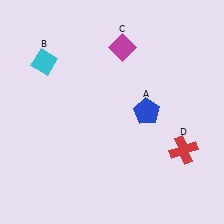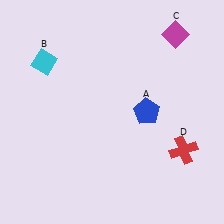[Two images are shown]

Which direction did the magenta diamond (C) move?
The magenta diamond (C) moved right.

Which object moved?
The magenta diamond (C) moved right.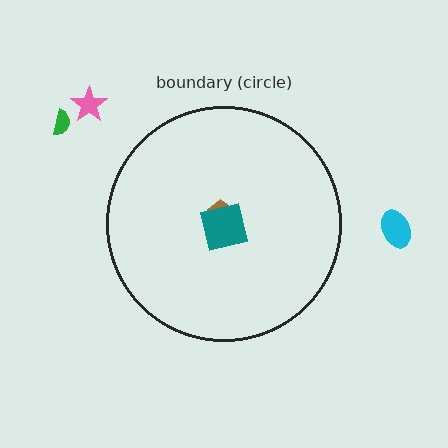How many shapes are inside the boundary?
2 inside, 3 outside.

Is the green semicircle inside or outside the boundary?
Outside.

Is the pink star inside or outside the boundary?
Outside.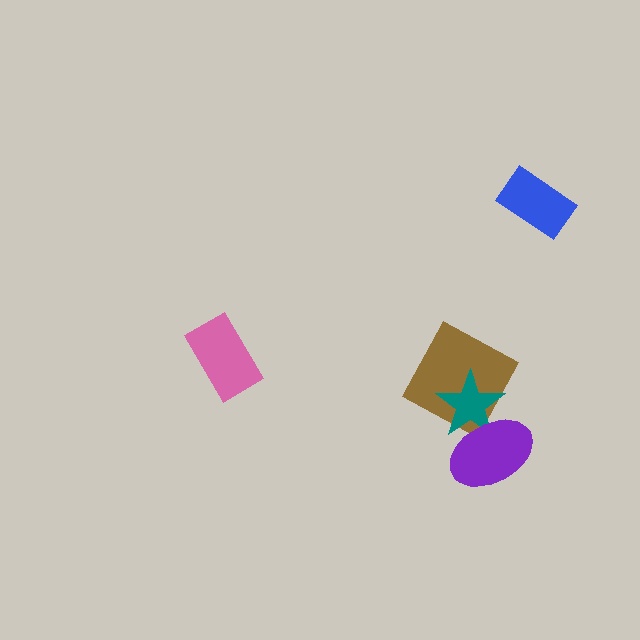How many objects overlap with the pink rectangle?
0 objects overlap with the pink rectangle.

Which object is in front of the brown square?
The teal star is in front of the brown square.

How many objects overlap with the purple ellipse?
1 object overlaps with the purple ellipse.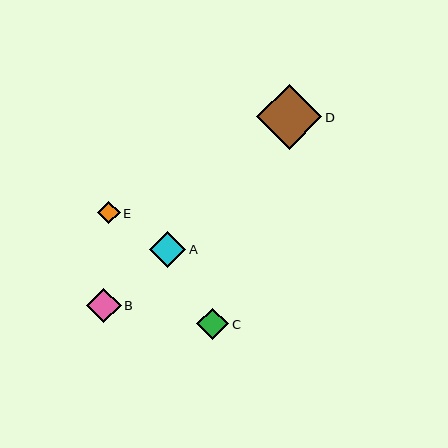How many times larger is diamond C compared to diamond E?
Diamond C is approximately 1.4 times the size of diamond E.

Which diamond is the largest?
Diamond D is the largest with a size of approximately 65 pixels.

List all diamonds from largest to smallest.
From largest to smallest: D, A, B, C, E.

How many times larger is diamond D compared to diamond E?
Diamond D is approximately 2.8 times the size of diamond E.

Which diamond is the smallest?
Diamond E is the smallest with a size of approximately 23 pixels.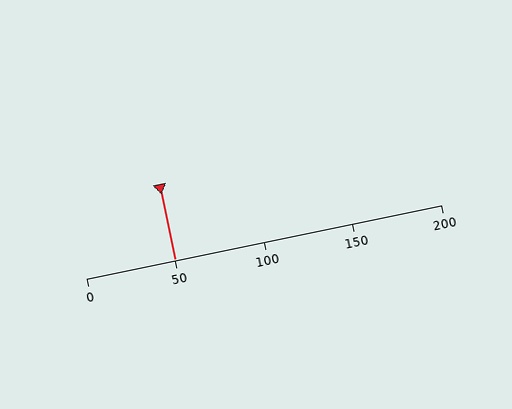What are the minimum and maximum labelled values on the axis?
The axis runs from 0 to 200.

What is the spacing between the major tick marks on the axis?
The major ticks are spaced 50 apart.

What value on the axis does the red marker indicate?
The marker indicates approximately 50.